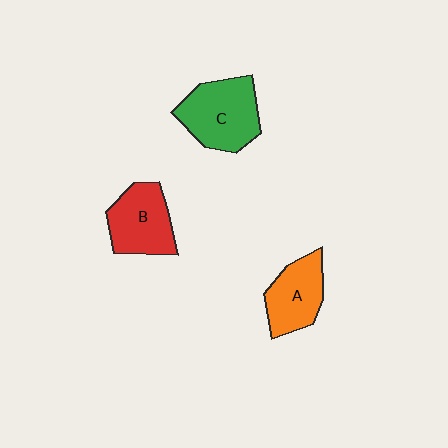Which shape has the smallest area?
Shape A (orange).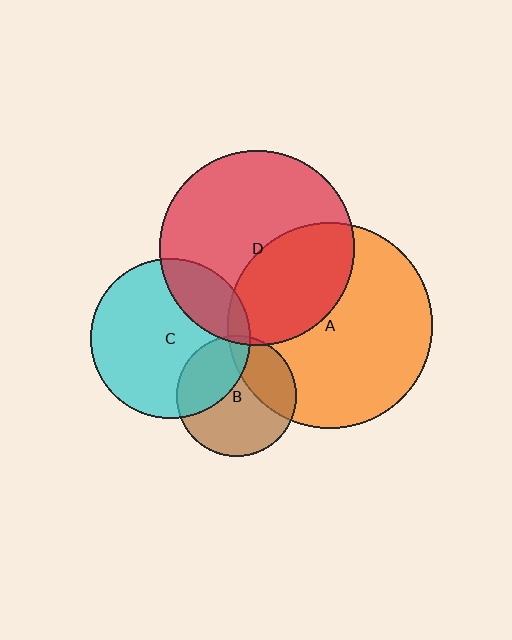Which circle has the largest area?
Circle A (orange).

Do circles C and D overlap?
Yes.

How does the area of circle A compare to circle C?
Approximately 1.7 times.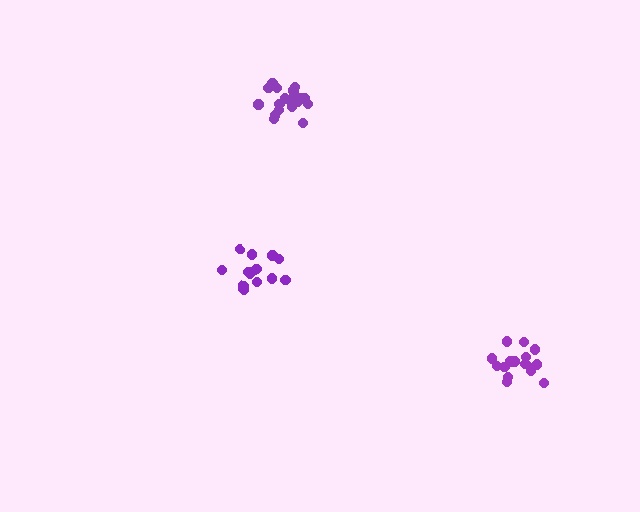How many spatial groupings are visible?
There are 3 spatial groupings.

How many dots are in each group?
Group 1: 20 dots, Group 2: 15 dots, Group 3: 16 dots (51 total).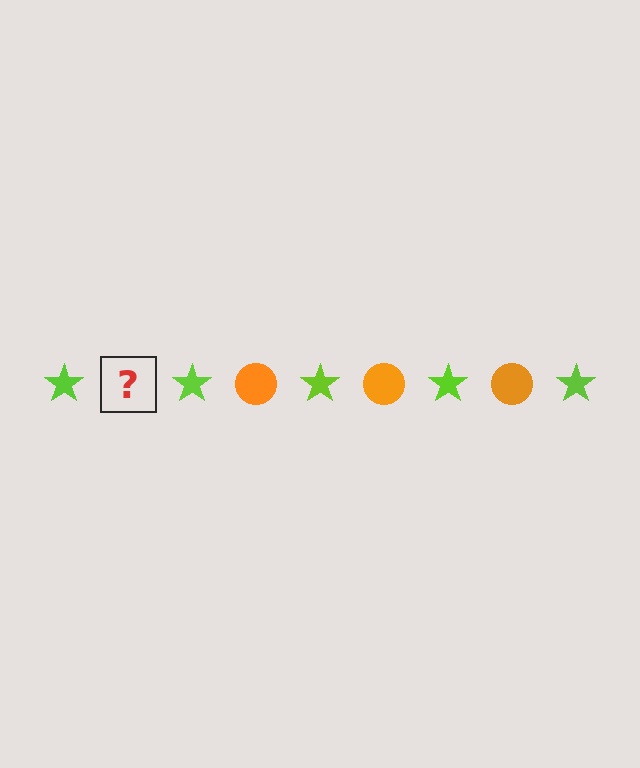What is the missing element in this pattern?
The missing element is an orange circle.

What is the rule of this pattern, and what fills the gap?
The rule is that the pattern alternates between lime star and orange circle. The gap should be filled with an orange circle.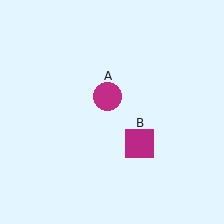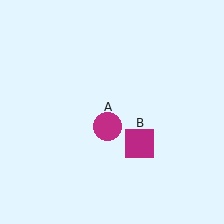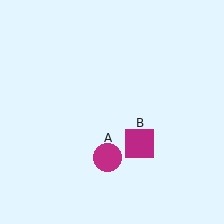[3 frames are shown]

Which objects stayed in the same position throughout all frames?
Magenta square (object B) remained stationary.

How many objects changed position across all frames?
1 object changed position: magenta circle (object A).